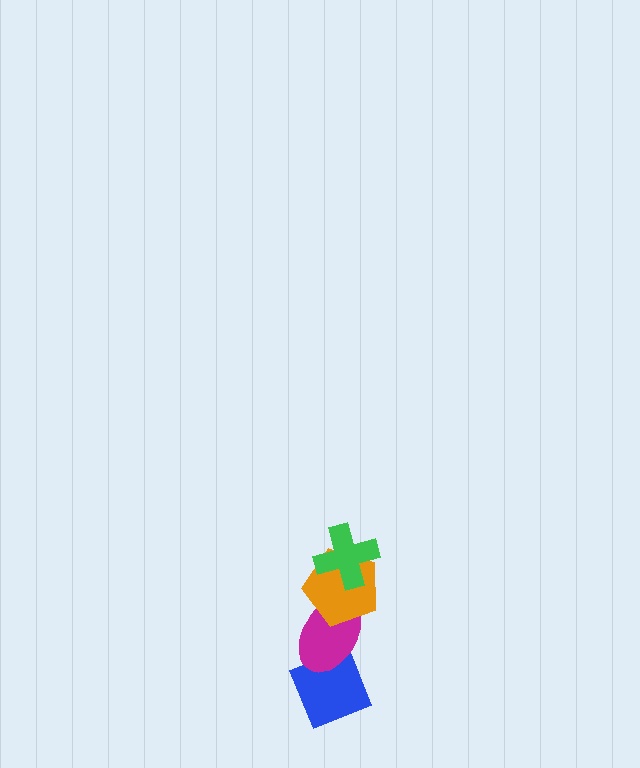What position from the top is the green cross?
The green cross is 1st from the top.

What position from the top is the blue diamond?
The blue diamond is 4th from the top.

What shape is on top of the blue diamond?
The magenta ellipse is on top of the blue diamond.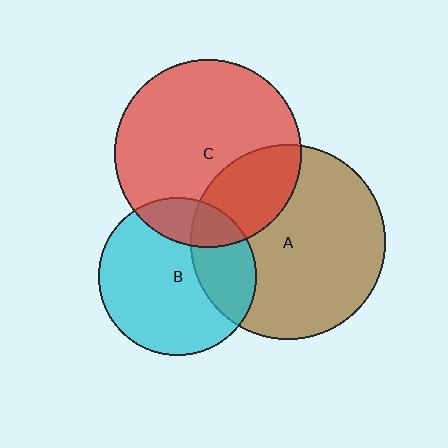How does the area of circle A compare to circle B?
Approximately 1.5 times.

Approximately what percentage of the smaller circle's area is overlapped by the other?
Approximately 30%.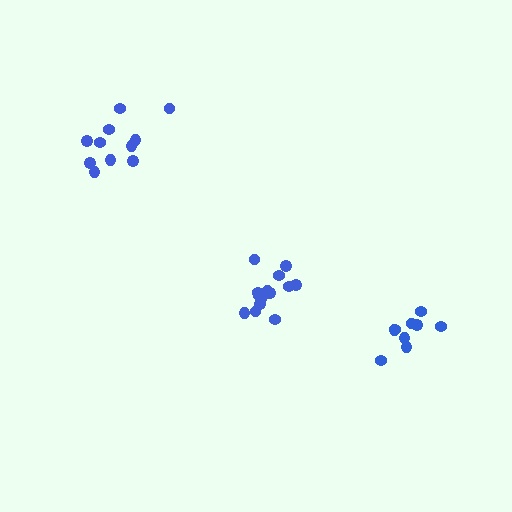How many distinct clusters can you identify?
There are 3 distinct clusters.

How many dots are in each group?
Group 1: 14 dots, Group 2: 9 dots, Group 3: 11 dots (34 total).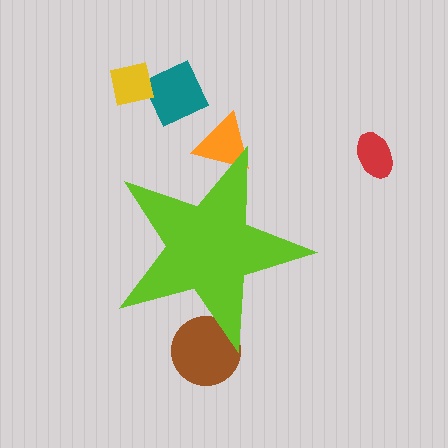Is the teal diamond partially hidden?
No, the teal diamond is fully visible.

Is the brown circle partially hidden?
Yes, the brown circle is partially hidden behind the lime star.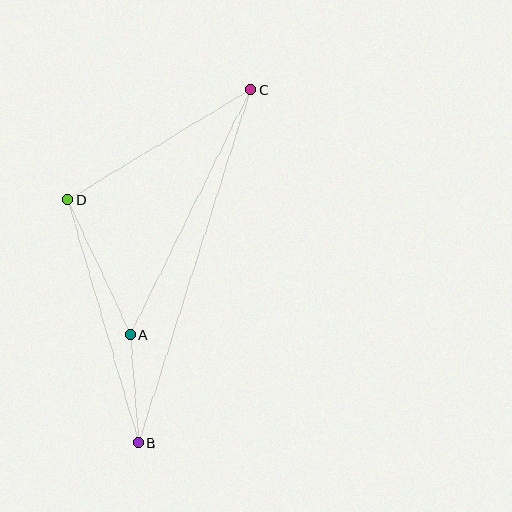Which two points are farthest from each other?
Points B and C are farthest from each other.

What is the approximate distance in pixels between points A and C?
The distance between A and C is approximately 273 pixels.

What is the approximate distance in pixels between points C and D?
The distance between C and D is approximately 213 pixels.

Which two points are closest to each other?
Points A and B are closest to each other.